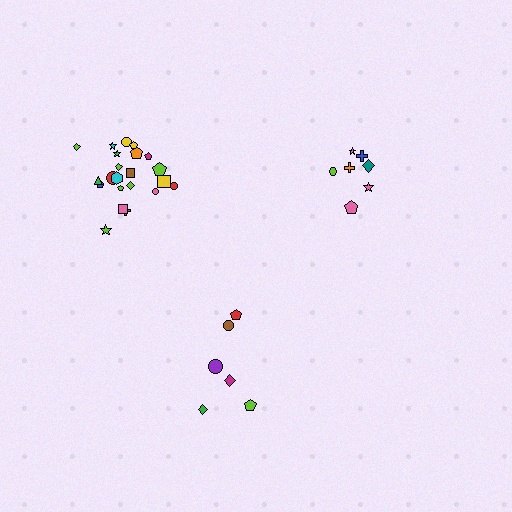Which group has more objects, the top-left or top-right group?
The top-left group.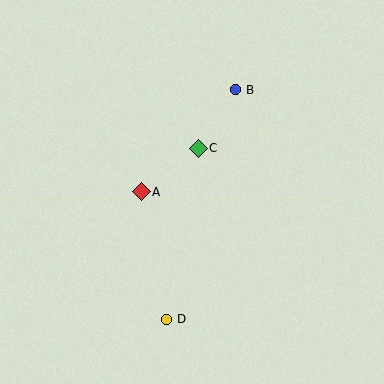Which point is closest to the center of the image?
Point C at (198, 148) is closest to the center.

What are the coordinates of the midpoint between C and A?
The midpoint between C and A is at (170, 170).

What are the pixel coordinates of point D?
Point D is at (166, 319).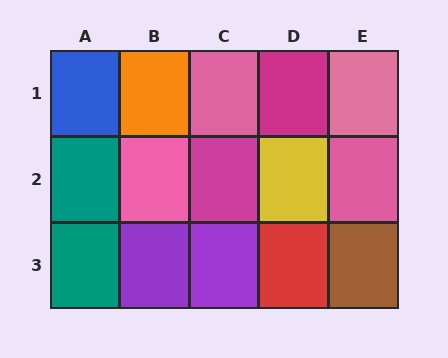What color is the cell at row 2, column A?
Teal.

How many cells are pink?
4 cells are pink.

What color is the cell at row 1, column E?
Pink.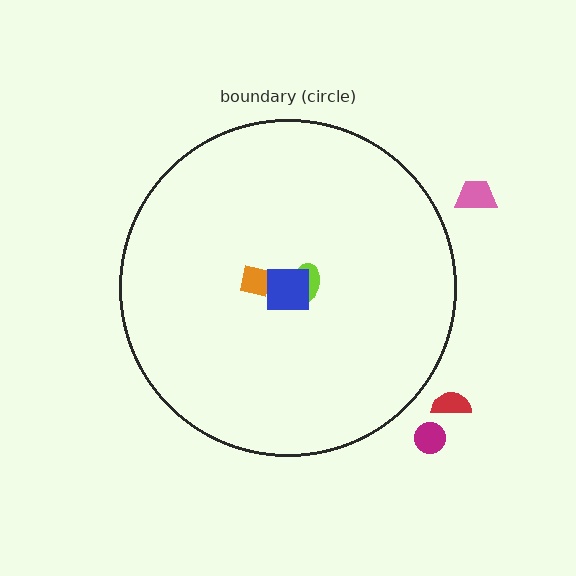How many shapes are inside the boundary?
3 inside, 3 outside.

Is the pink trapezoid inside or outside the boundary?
Outside.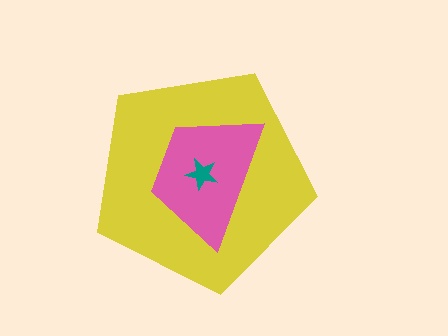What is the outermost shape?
The yellow pentagon.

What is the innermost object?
The teal star.